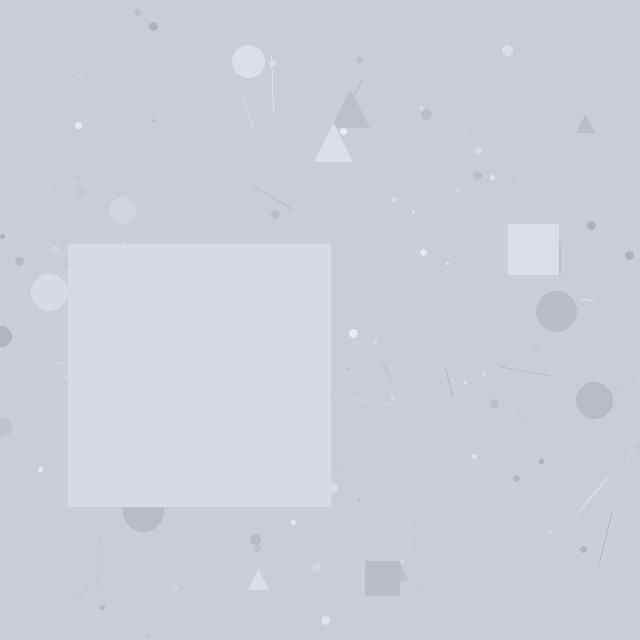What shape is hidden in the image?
A square is hidden in the image.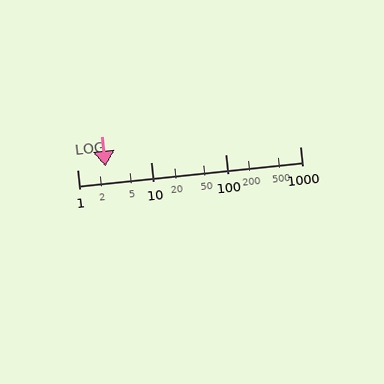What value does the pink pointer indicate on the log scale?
The pointer indicates approximately 2.4.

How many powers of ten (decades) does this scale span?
The scale spans 3 decades, from 1 to 1000.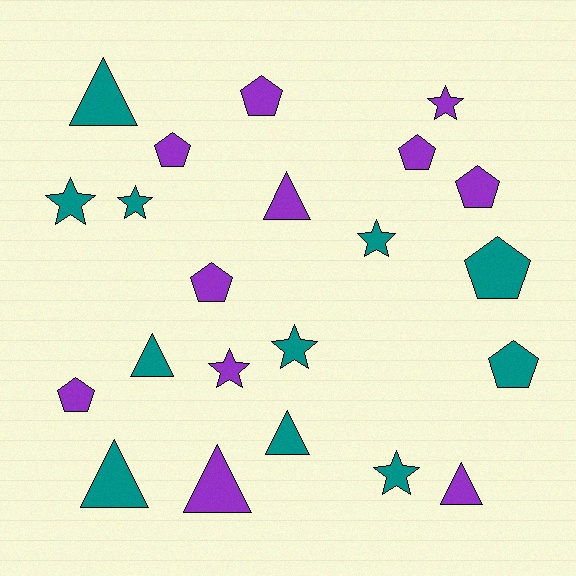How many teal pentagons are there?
There are 2 teal pentagons.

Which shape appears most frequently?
Pentagon, with 8 objects.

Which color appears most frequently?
Teal, with 11 objects.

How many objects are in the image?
There are 22 objects.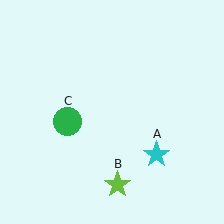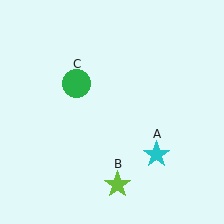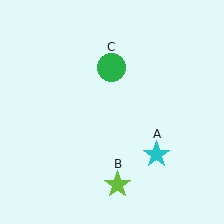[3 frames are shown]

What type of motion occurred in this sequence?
The green circle (object C) rotated clockwise around the center of the scene.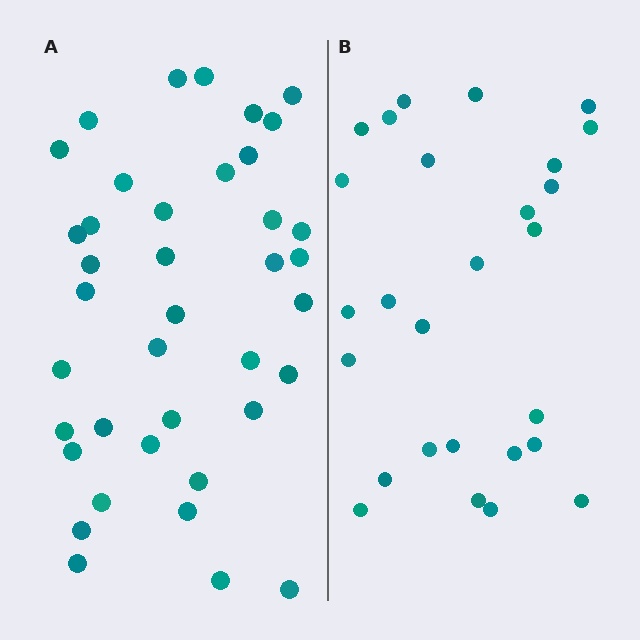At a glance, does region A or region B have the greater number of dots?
Region A (the left region) has more dots.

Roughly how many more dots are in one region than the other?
Region A has roughly 12 or so more dots than region B.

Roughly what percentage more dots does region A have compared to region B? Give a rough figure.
About 45% more.